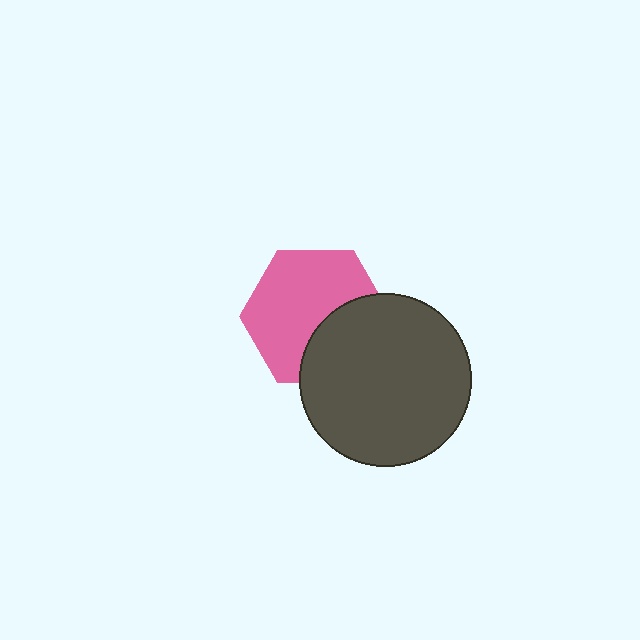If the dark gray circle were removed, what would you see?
You would see the complete pink hexagon.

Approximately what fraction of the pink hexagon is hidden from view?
Roughly 35% of the pink hexagon is hidden behind the dark gray circle.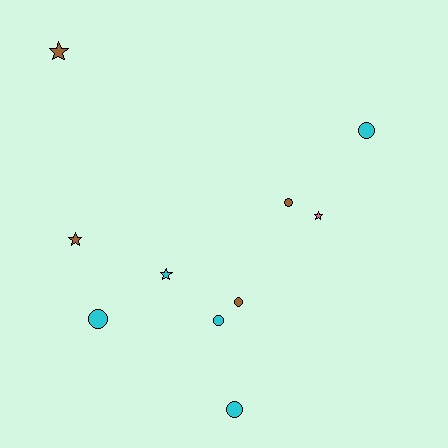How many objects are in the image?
There are 10 objects.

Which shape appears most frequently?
Circle, with 6 objects.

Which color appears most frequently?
Cyan, with 5 objects.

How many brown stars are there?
There are 2 brown stars.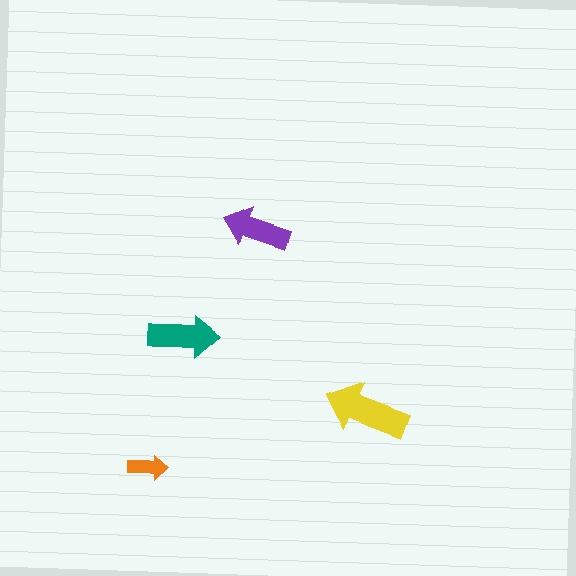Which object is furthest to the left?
The orange arrow is leftmost.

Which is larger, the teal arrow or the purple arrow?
The teal one.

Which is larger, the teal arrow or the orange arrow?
The teal one.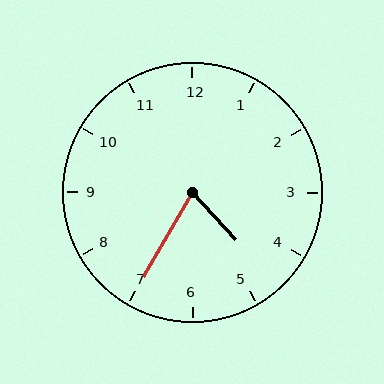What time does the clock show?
4:35.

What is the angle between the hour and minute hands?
Approximately 72 degrees.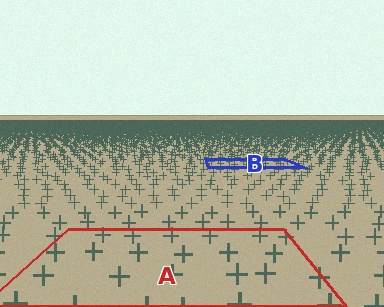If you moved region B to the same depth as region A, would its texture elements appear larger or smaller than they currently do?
They would appear larger. At a closer depth, the same texture elements are projected at a bigger on-screen size.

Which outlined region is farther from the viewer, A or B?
Region B is farther from the viewer — the texture elements inside it appear smaller and more densely packed.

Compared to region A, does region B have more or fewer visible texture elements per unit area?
Region B has more texture elements per unit area — they are packed more densely because it is farther away.